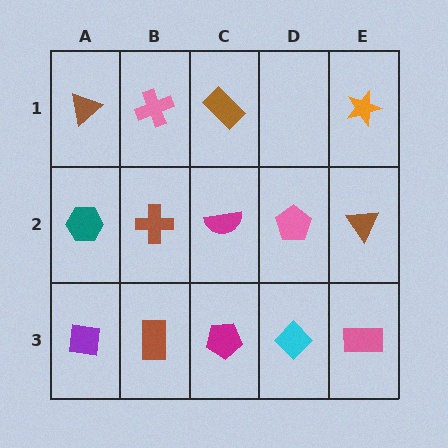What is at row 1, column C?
A brown rectangle.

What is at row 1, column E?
An orange star.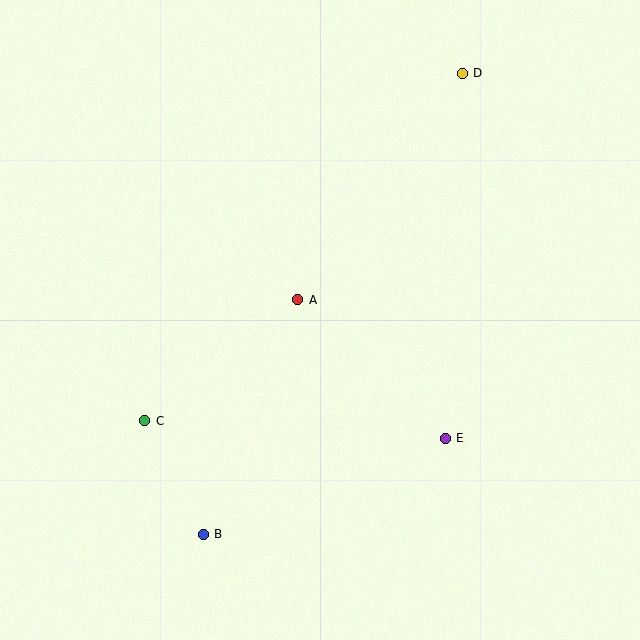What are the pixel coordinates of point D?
Point D is at (462, 73).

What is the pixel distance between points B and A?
The distance between B and A is 253 pixels.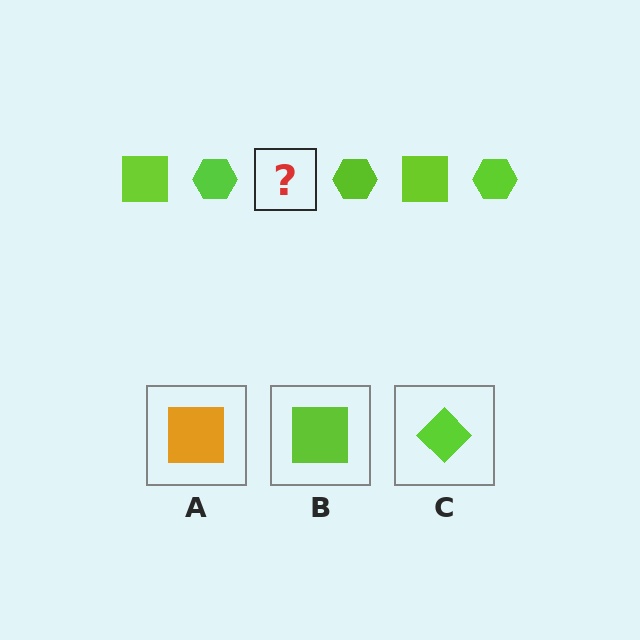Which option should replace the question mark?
Option B.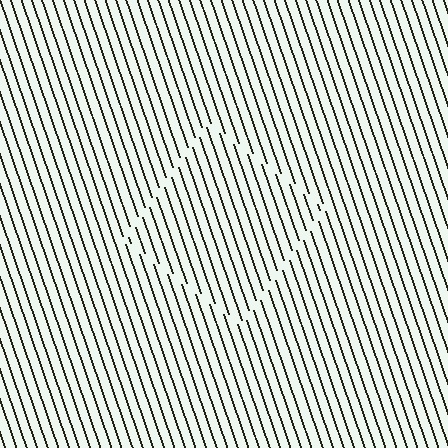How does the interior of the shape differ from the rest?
The interior of the shape contains the same grating, shifted by half a period — the contour is defined by the phase discontinuity where line-ends from the inner and outer gratings abut.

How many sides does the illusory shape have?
4 sides — the line-ends trace a square.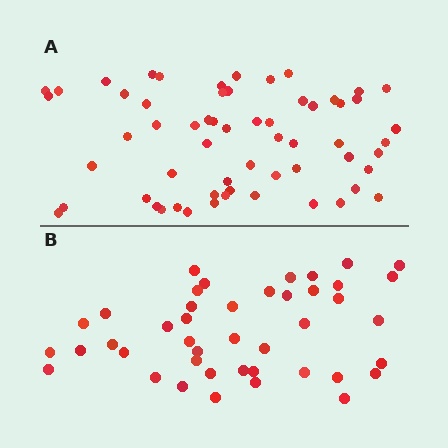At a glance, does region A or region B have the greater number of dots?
Region A (the top region) has more dots.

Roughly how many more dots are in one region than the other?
Region A has approximately 15 more dots than region B.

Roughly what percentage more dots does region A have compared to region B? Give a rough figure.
About 40% more.